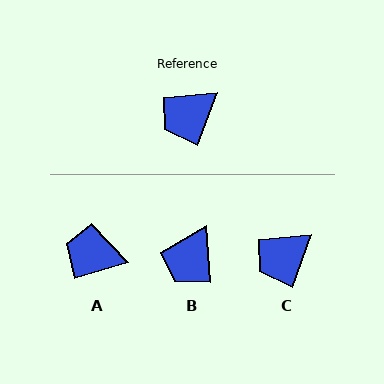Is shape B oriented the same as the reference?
No, it is off by about 24 degrees.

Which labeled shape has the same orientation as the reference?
C.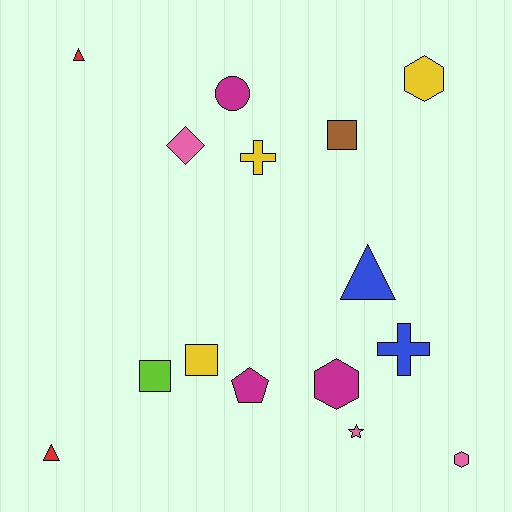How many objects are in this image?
There are 15 objects.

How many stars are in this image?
There is 1 star.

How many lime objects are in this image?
There is 1 lime object.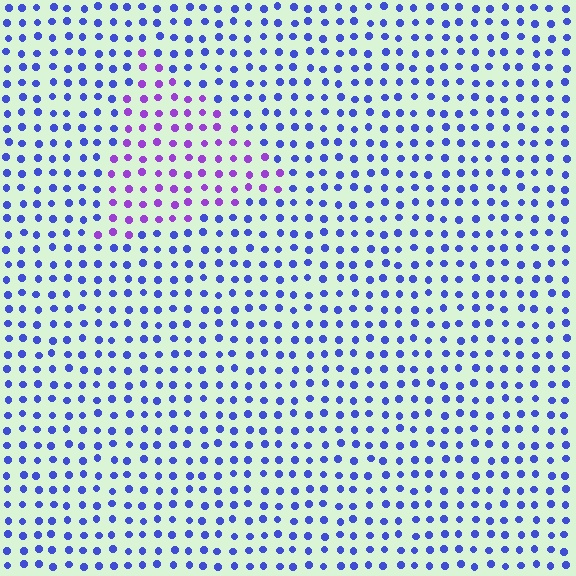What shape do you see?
I see a triangle.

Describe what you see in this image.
The image is filled with small blue elements in a uniform arrangement. A triangle-shaped region is visible where the elements are tinted to a slightly different hue, forming a subtle color boundary.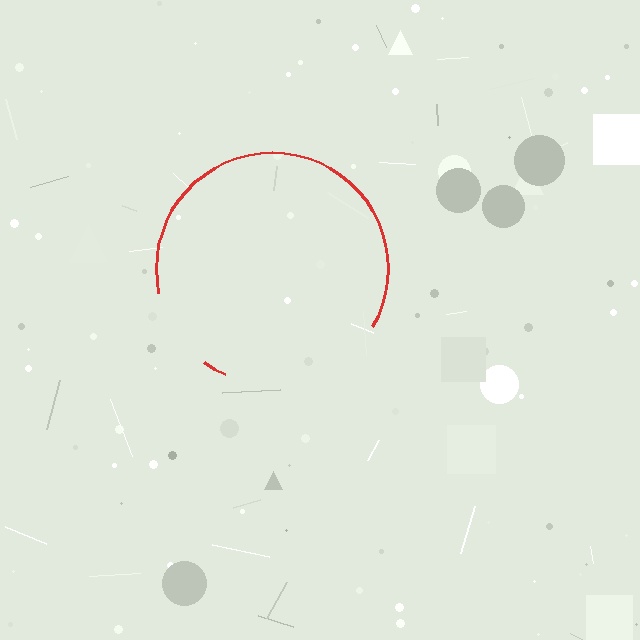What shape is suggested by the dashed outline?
The dashed outline suggests a circle.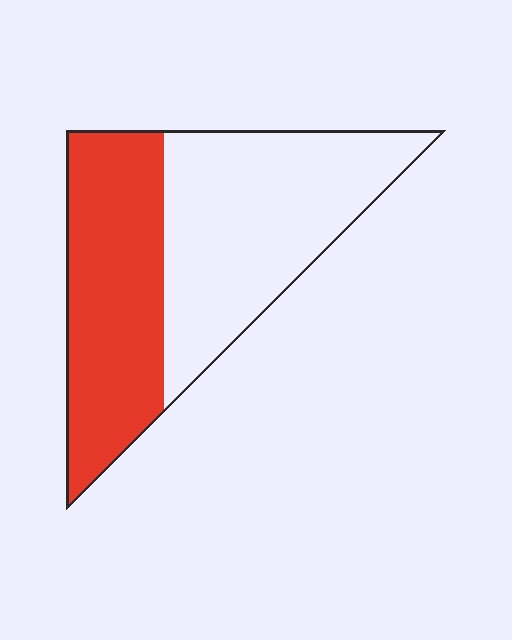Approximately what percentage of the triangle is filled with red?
Approximately 45%.